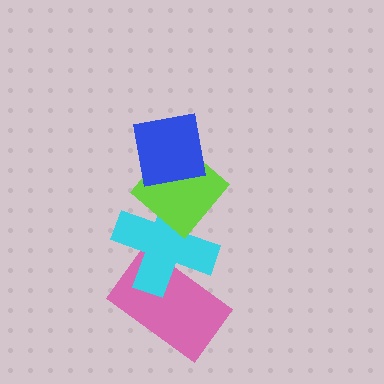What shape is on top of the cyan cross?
The lime diamond is on top of the cyan cross.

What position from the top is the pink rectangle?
The pink rectangle is 4th from the top.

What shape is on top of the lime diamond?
The blue square is on top of the lime diamond.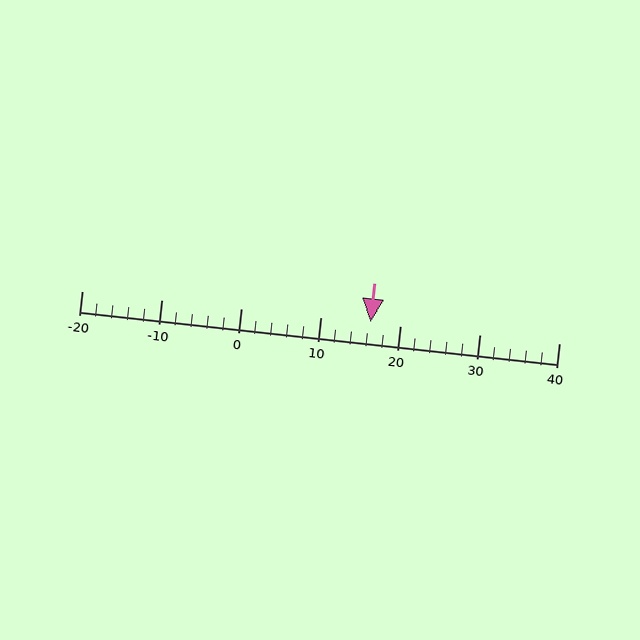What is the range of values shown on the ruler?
The ruler shows values from -20 to 40.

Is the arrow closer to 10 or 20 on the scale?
The arrow is closer to 20.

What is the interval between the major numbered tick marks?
The major tick marks are spaced 10 units apart.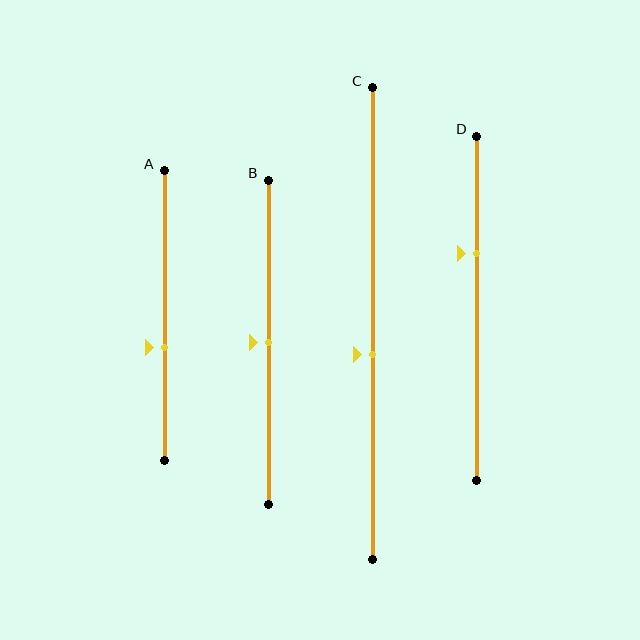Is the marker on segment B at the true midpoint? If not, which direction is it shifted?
Yes, the marker on segment B is at the true midpoint.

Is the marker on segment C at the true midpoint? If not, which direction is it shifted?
No, the marker on segment C is shifted downward by about 6% of the segment length.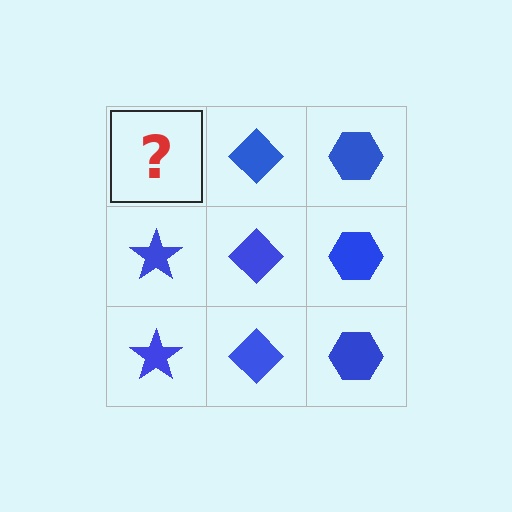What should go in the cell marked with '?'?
The missing cell should contain a blue star.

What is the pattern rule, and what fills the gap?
The rule is that each column has a consistent shape. The gap should be filled with a blue star.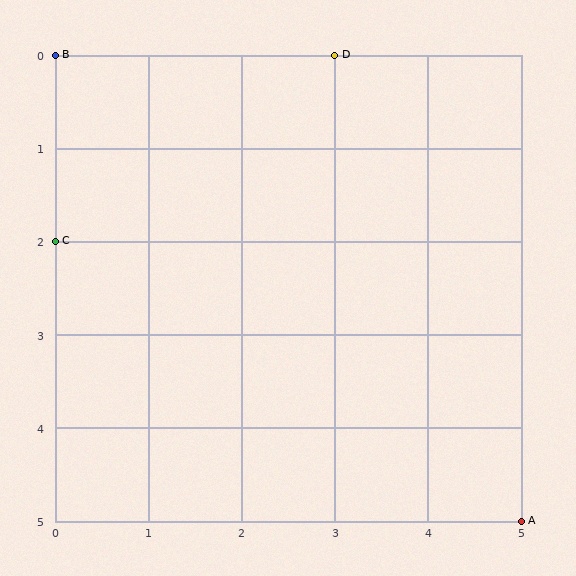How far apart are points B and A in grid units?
Points B and A are 5 columns and 5 rows apart (about 7.1 grid units diagonally).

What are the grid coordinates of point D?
Point D is at grid coordinates (3, 0).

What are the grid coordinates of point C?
Point C is at grid coordinates (0, 2).